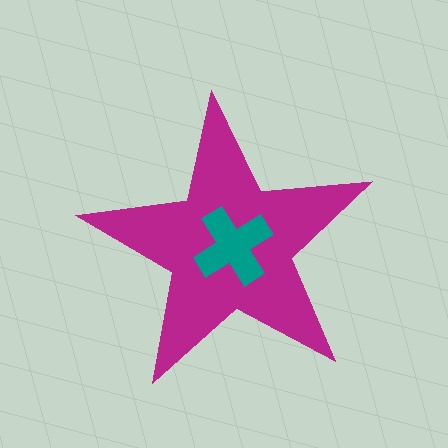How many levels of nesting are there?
2.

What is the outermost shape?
The magenta star.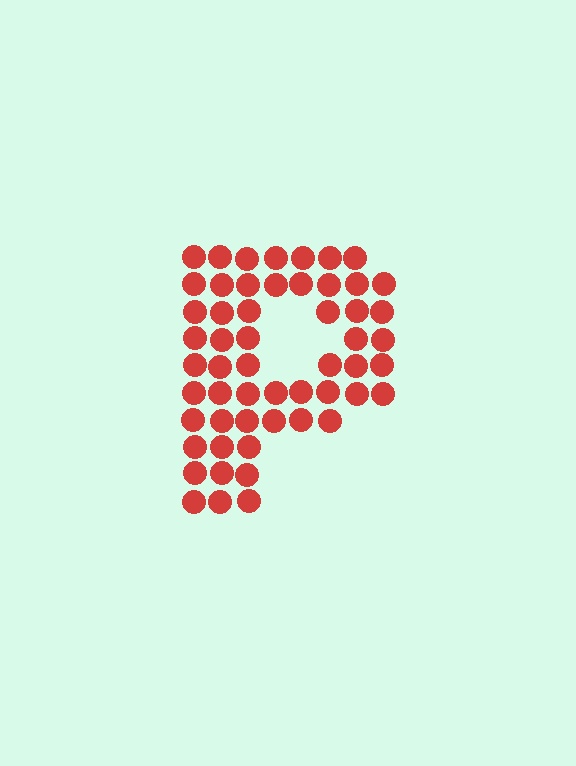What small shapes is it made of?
It is made of small circles.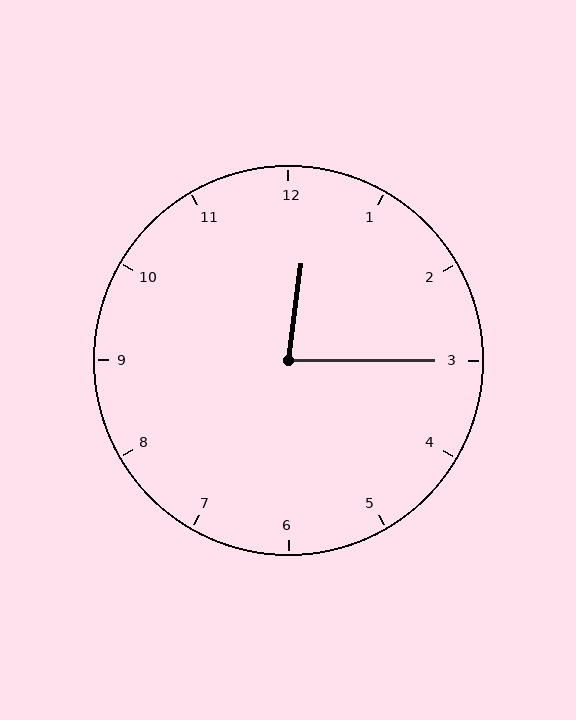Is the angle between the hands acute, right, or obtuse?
It is acute.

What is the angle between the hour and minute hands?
Approximately 82 degrees.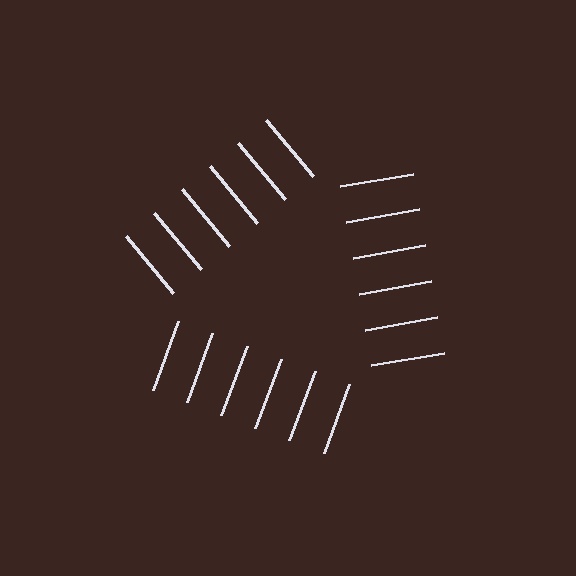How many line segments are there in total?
18 — 6 along each of the 3 edges.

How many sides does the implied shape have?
3 sides — the line-ends trace a triangle.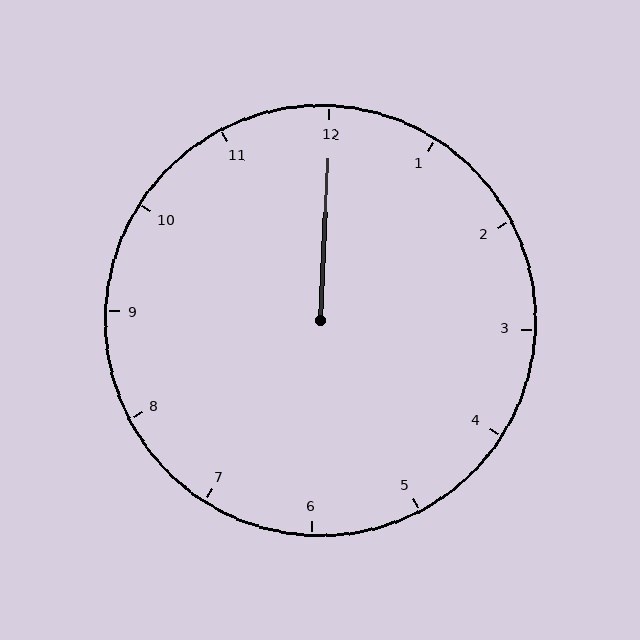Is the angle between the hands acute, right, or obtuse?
It is acute.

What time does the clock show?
12:00.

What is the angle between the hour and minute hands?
Approximately 0 degrees.